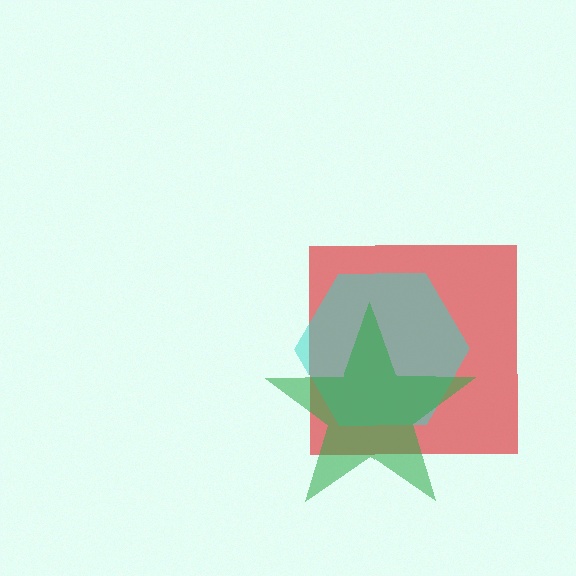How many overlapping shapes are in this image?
There are 3 overlapping shapes in the image.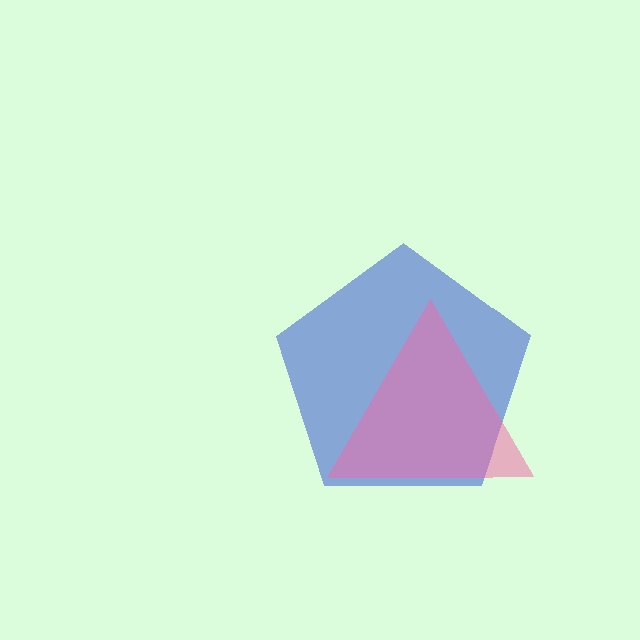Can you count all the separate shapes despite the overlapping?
Yes, there are 2 separate shapes.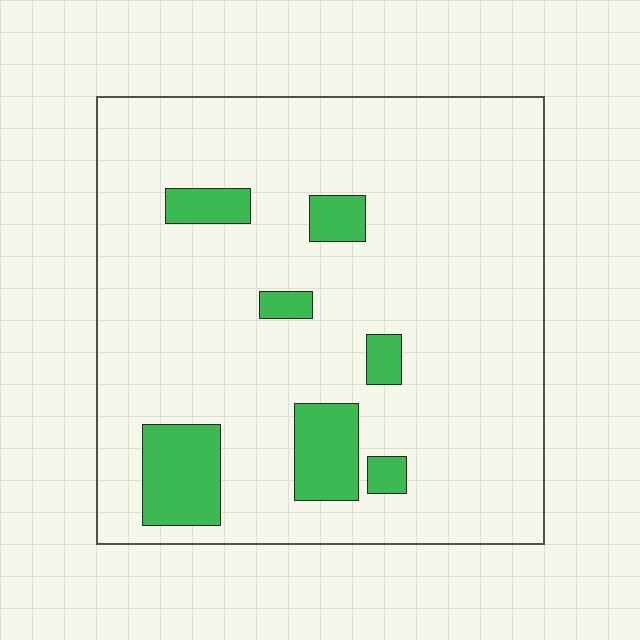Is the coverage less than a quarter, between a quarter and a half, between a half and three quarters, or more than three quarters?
Less than a quarter.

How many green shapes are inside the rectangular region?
7.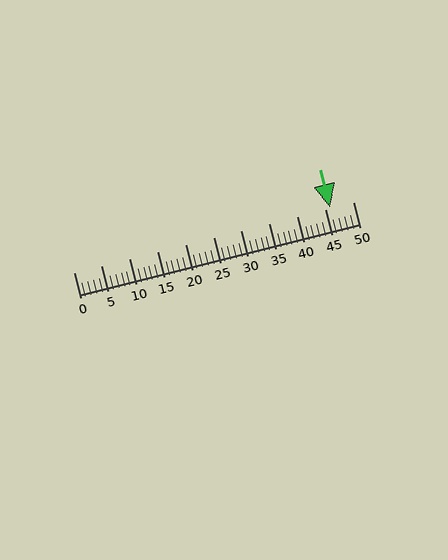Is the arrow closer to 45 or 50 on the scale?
The arrow is closer to 45.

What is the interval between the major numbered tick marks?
The major tick marks are spaced 5 units apart.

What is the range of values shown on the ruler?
The ruler shows values from 0 to 50.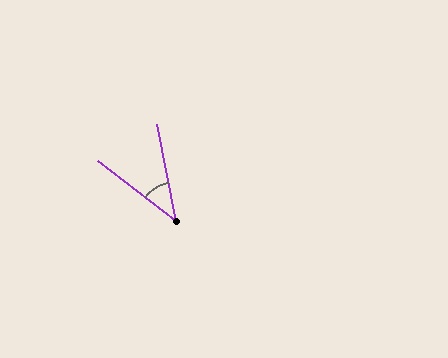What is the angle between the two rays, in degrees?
Approximately 41 degrees.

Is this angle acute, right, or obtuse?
It is acute.